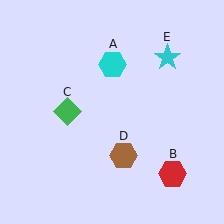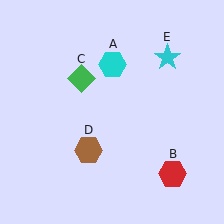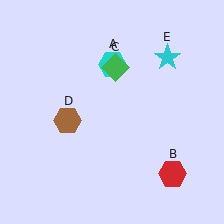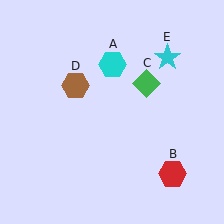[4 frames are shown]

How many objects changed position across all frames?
2 objects changed position: green diamond (object C), brown hexagon (object D).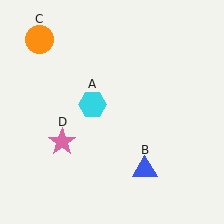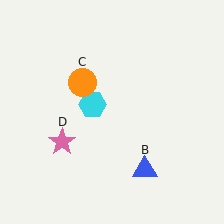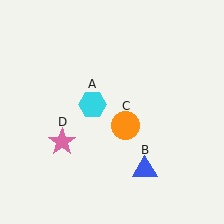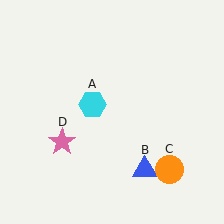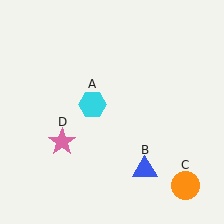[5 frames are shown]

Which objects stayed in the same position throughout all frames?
Cyan hexagon (object A) and blue triangle (object B) and pink star (object D) remained stationary.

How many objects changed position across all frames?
1 object changed position: orange circle (object C).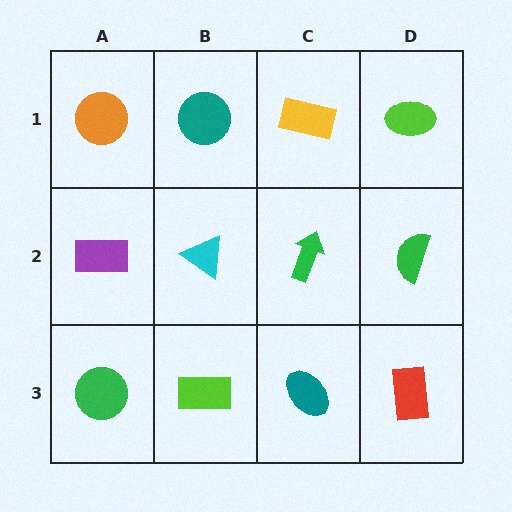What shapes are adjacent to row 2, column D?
A lime ellipse (row 1, column D), a red rectangle (row 3, column D), a green arrow (row 2, column C).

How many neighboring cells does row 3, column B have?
3.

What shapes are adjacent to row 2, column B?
A teal circle (row 1, column B), a lime rectangle (row 3, column B), a purple rectangle (row 2, column A), a green arrow (row 2, column C).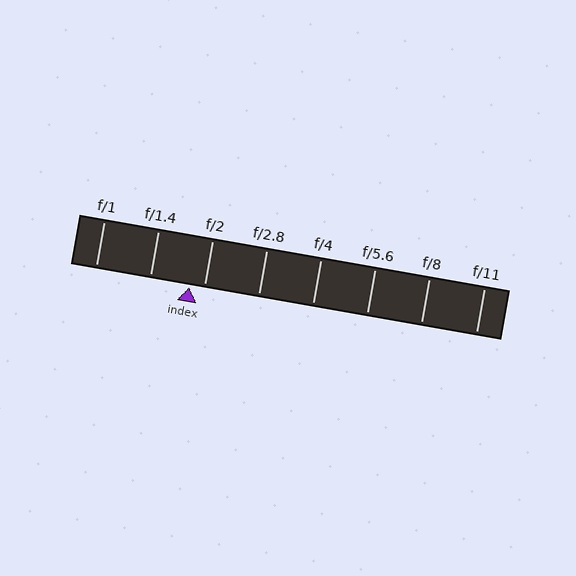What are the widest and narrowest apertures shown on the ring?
The widest aperture shown is f/1 and the narrowest is f/11.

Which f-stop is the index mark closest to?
The index mark is closest to f/2.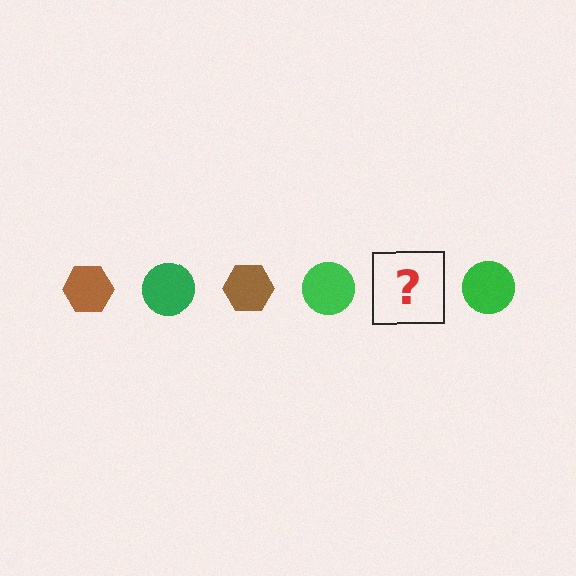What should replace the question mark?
The question mark should be replaced with a brown hexagon.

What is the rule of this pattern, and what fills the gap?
The rule is that the pattern alternates between brown hexagon and green circle. The gap should be filled with a brown hexagon.